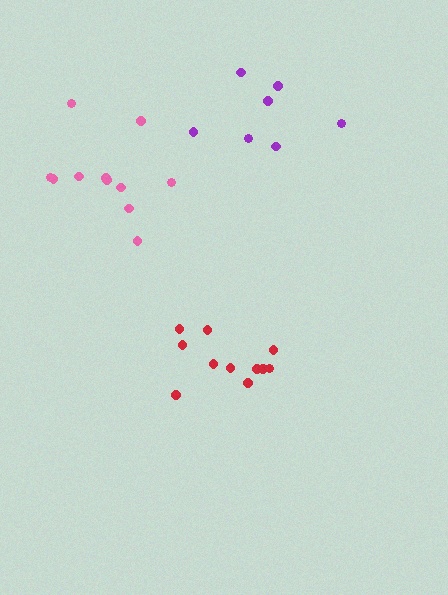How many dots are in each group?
Group 1: 11 dots, Group 2: 11 dots, Group 3: 7 dots (29 total).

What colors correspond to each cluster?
The clusters are colored: red, pink, purple.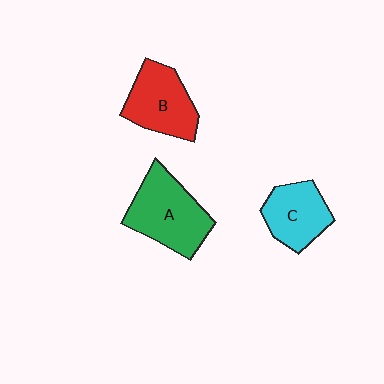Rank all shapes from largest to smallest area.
From largest to smallest: A (green), B (red), C (cyan).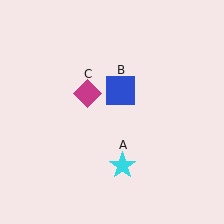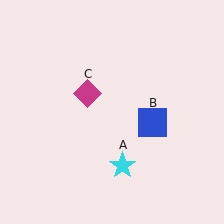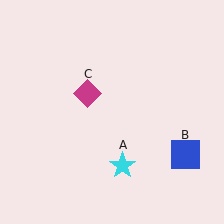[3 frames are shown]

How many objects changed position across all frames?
1 object changed position: blue square (object B).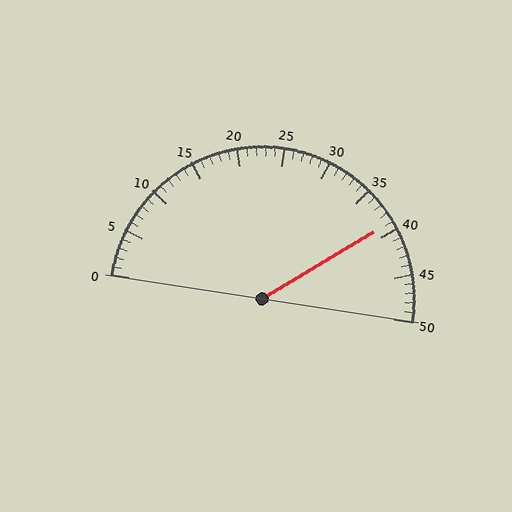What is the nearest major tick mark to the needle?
The nearest major tick mark is 40.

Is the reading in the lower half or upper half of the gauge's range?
The reading is in the upper half of the range (0 to 50).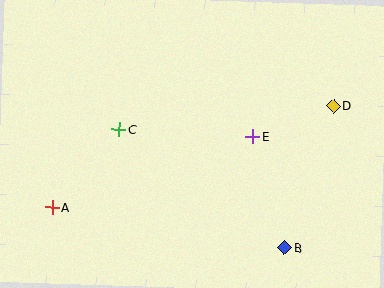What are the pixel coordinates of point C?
Point C is at (119, 130).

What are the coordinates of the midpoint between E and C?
The midpoint between E and C is at (186, 133).